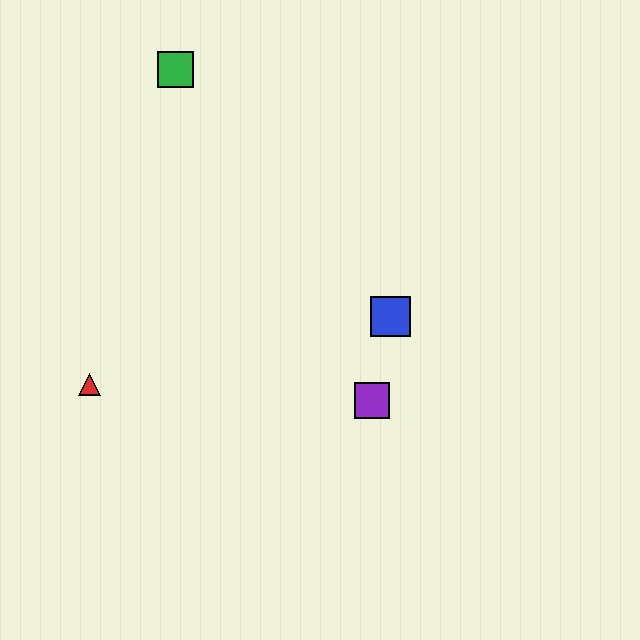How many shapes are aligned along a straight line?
3 shapes (the green square, the yellow square, the purple square) are aligned along a straight line.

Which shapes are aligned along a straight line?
The green square, the yellow square, the purple square are aligned along a straight line.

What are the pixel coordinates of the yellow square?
The yellow square is at (374, 404).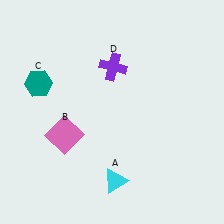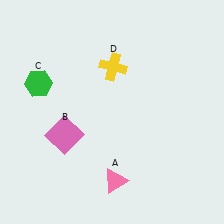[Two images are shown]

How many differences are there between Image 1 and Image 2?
There are 3 differences between the two images.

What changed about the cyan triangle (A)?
In Image 1, A is cyan. In Image 2, it changed to pink.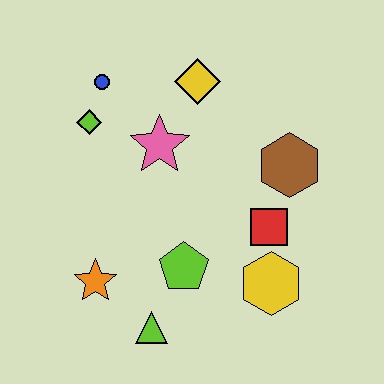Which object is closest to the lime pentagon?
The lime triangle is closest to the lime pentagon.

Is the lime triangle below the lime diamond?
Yes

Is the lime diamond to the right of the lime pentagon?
No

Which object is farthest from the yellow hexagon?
The blue circle is farthest from the yellow hexagon.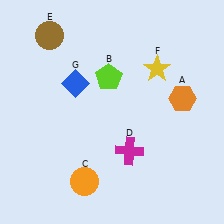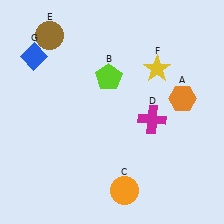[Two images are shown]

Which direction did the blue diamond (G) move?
The blue diamond (G) moved left.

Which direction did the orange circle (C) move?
The orange circle (C) moved right.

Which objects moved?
The objects that moved are: the orange circle (C), the magenta cross (D), the blue diamond (G).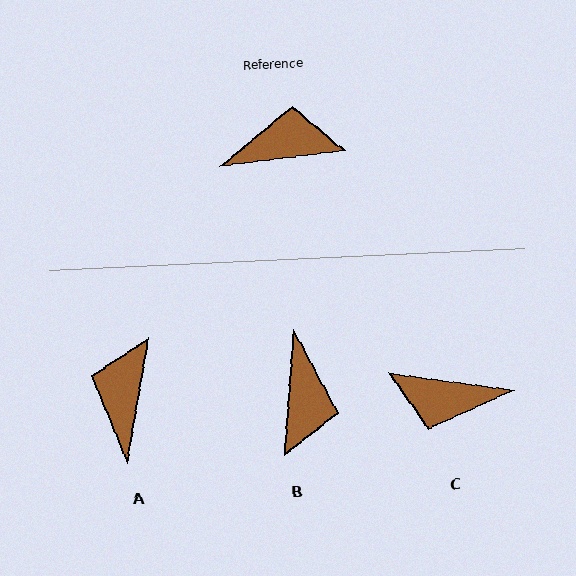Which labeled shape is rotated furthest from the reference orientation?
C, about 165 degrees away.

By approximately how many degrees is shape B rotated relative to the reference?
Approximately 102 degrees clockwise.